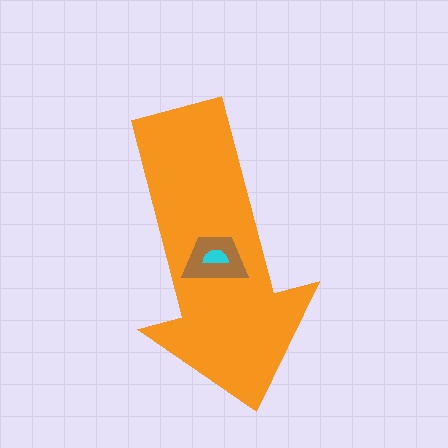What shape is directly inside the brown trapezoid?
The cyan semicircle.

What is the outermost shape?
The orange arrow.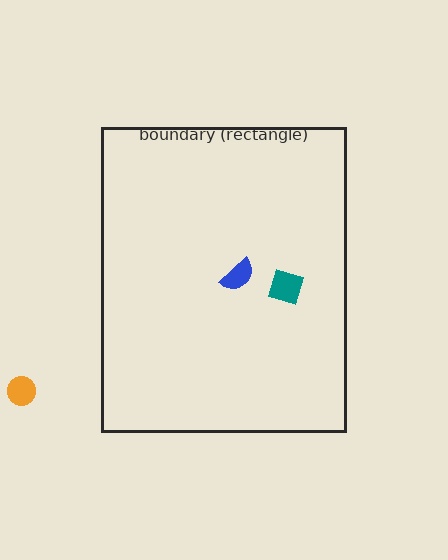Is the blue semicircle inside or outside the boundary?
Inside.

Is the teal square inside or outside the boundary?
Inside.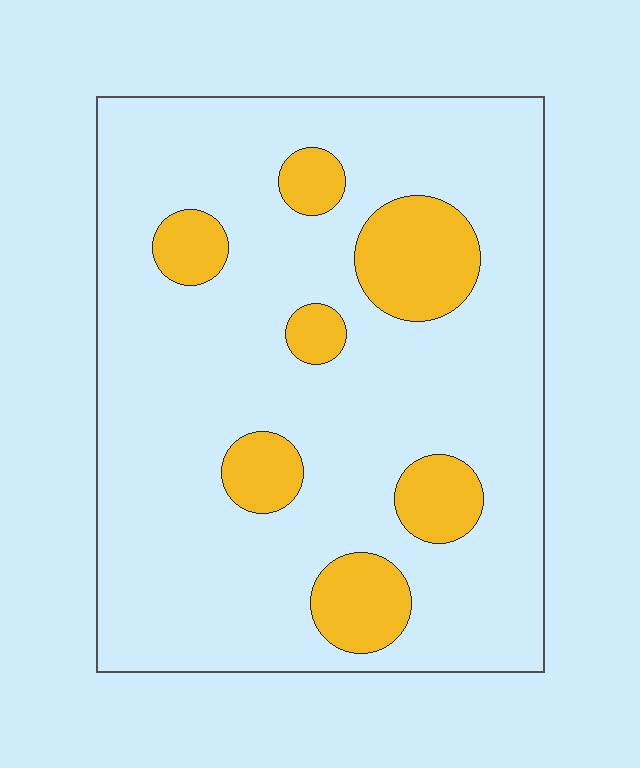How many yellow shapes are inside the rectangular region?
7.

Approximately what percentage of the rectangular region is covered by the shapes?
Approximately 15%.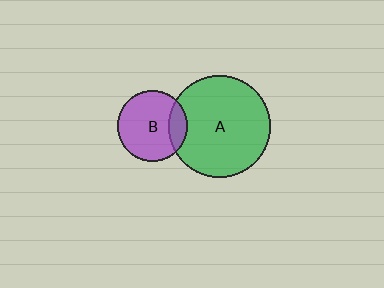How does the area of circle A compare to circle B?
Approximately 2.1 times.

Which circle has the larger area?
Circle A (green).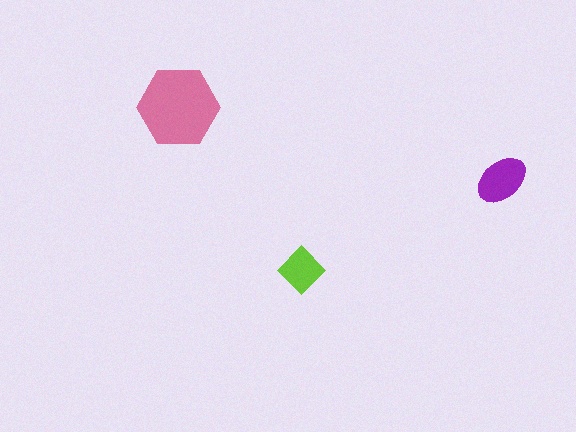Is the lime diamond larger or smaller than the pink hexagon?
Smaller.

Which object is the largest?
The pink hexagon.